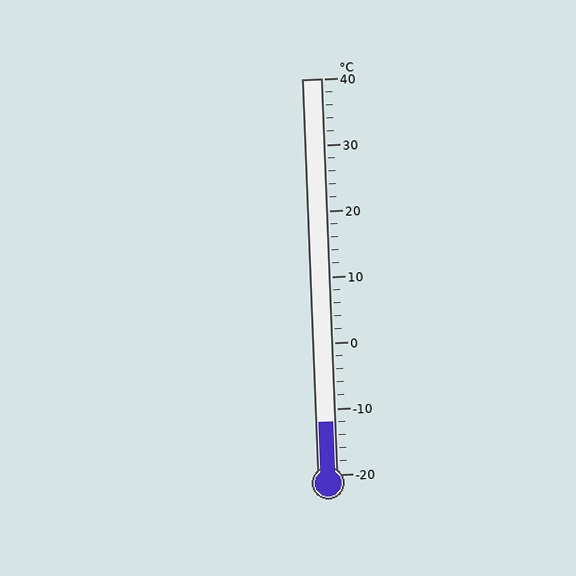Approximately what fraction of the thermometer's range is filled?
The thermometer is filled to approximately 15% of its range.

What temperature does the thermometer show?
The thermometer shows approximately -12°C.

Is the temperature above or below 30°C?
The temperature is below 30°C.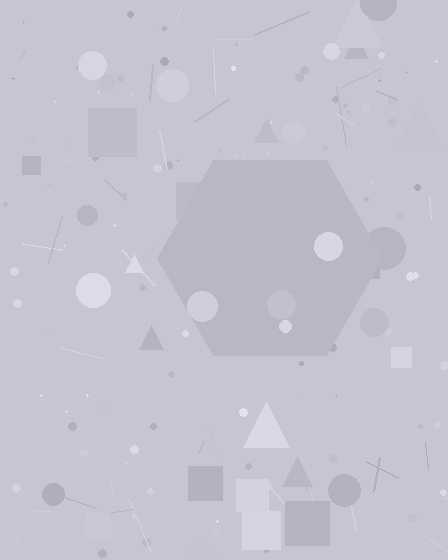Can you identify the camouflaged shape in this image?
The camouflaged shape is a hexagon.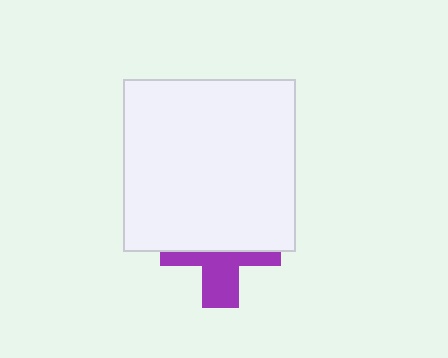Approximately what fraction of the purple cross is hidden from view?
Roughly 56% of the purple cross is hidden behind the white square.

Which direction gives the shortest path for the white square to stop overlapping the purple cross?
Moving up gives the shortest separation.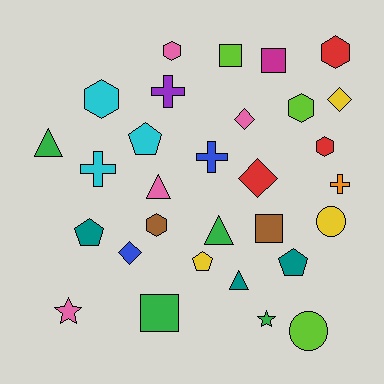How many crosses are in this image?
There are 4 crosses.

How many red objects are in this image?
There are 3 red objects.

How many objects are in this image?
There are 30 objects.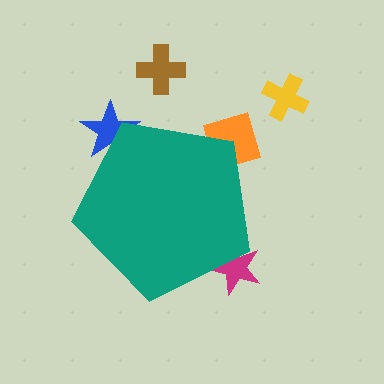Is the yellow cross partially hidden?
No, the yellow cross is fully visible.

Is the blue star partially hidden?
Yes, the blue star is partially hidden behind the teal pentagon.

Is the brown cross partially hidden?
No, the brown cross is fully visible.